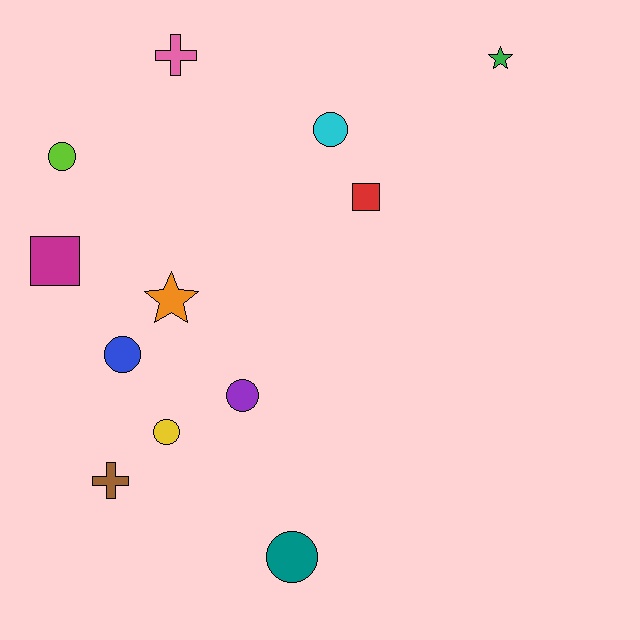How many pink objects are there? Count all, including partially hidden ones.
There is 1 pink object.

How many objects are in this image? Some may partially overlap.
There are 12 objects.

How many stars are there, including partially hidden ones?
There are 2 stars.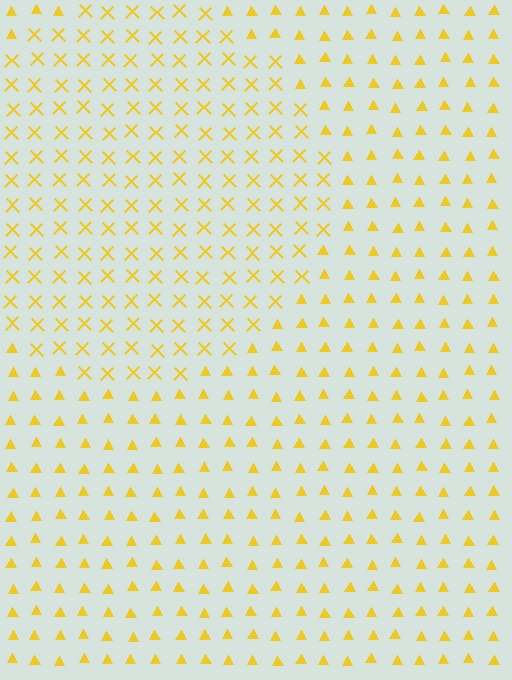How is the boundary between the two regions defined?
The boundary is defined by a change in element shape: X marks inside vs. triangles outside. All elements share the same color and spacing.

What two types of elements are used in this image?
The image uses X marks inside the circle region and triangles outside it.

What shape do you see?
I see a circle.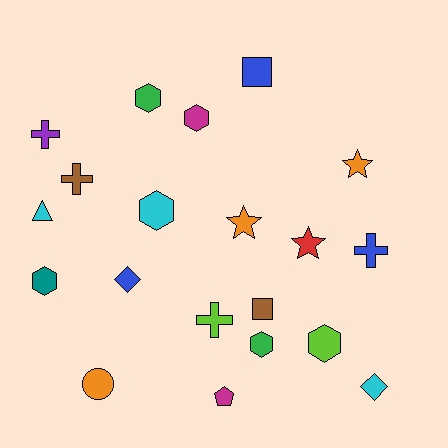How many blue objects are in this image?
There are 3 blue objects.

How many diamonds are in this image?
There are 2 diamonds.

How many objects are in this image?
There are 20 objects.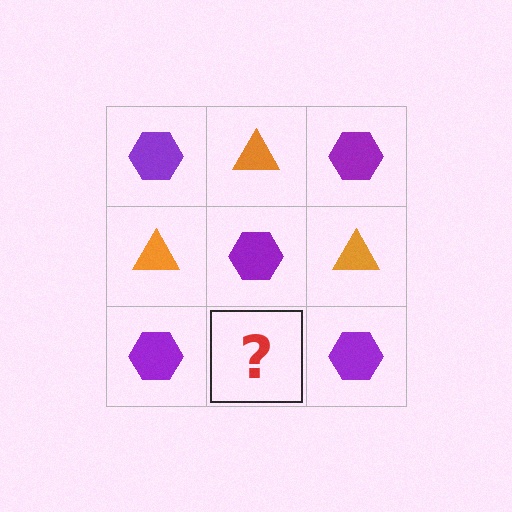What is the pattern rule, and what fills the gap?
The rule is that it alternates purple hexagon and orange triangle in a checkerboard pattern. The gap should be filled with an orange triangle.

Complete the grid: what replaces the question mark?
The question mark should be replaced with an orange triangle.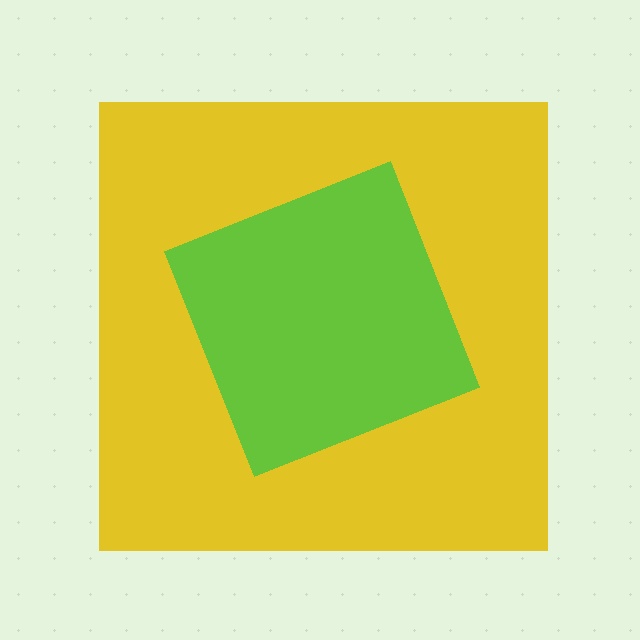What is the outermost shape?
The yellow square.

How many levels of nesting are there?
2.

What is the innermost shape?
The lime diamond.